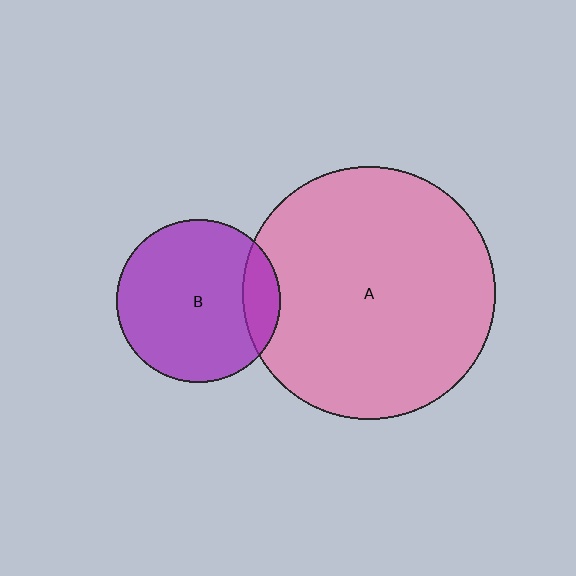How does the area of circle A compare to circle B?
Approximately 2.4 times.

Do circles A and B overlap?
Yes.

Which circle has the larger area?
Circle A (pink).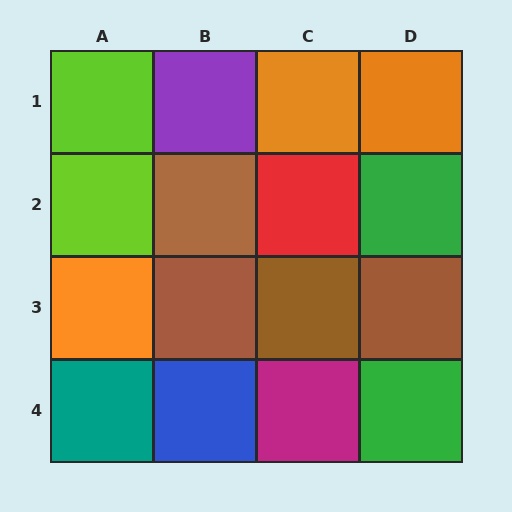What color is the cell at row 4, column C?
Magenta.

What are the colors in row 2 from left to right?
Lime, brown, red, green.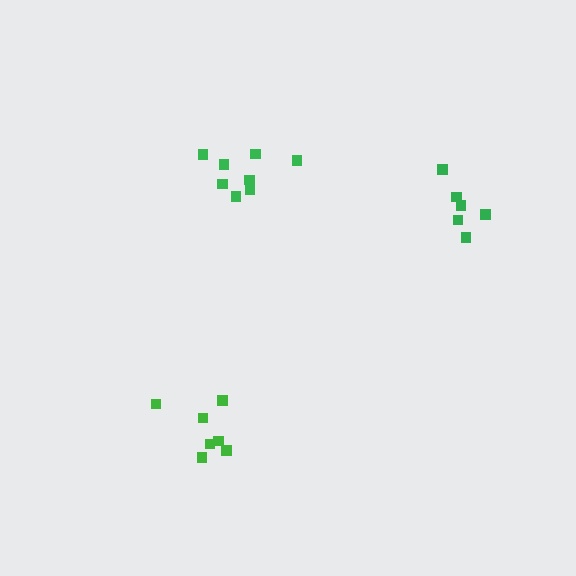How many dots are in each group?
Group 1: 7 dots, Group 2: 6 dots, Group 3: 8 dots (21 total).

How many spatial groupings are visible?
There are 3 spatial groupings.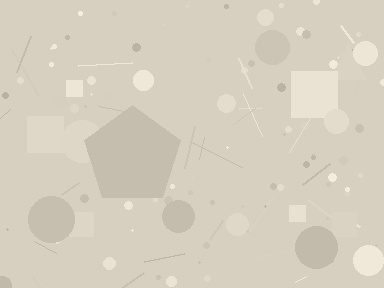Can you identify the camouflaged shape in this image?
The camouflaged shape is a pentagon.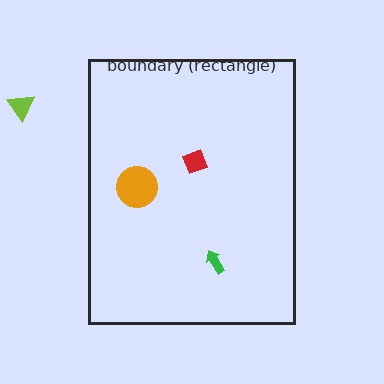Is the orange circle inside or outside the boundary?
Inside.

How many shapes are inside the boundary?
3 inside, 1 outside.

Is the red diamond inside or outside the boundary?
Inside.